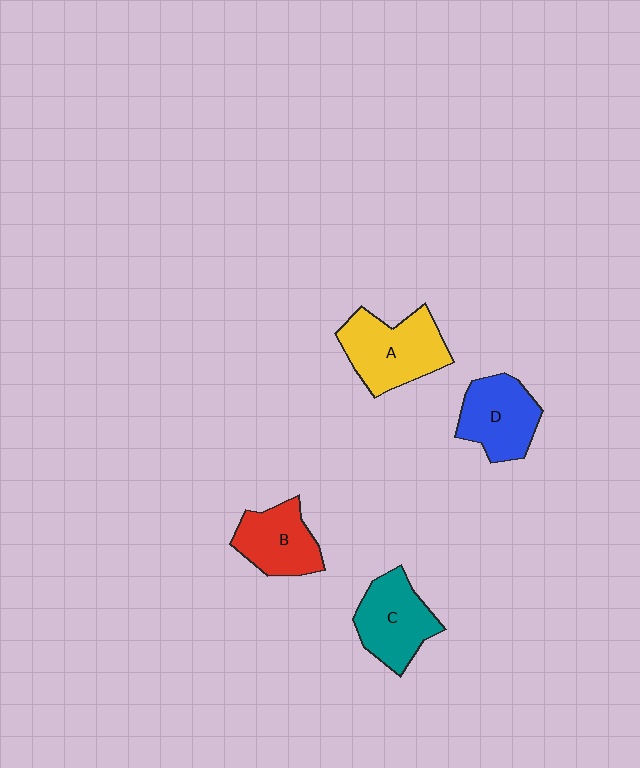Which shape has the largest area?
Shape A (yellow).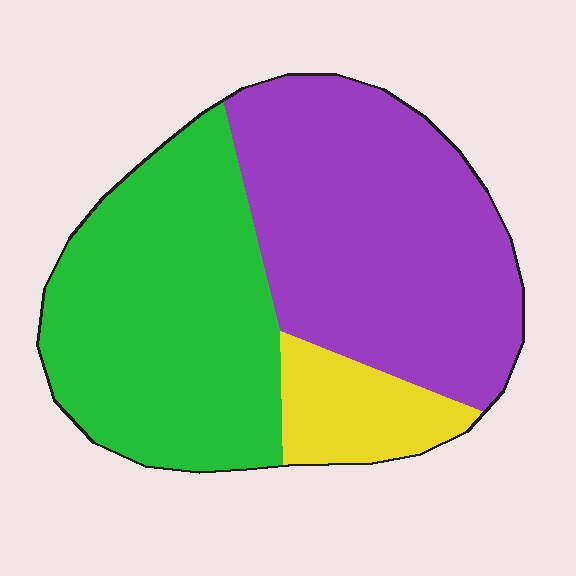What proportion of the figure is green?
Green takes up about two fifths (2/5) of the figure.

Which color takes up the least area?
Yellow, at roughly 10%.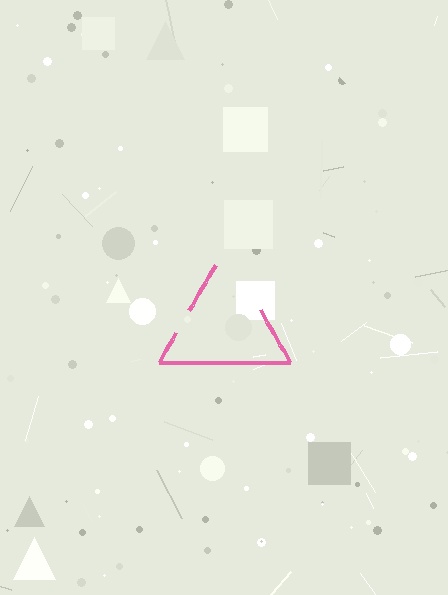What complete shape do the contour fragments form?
The contour fragments form a triangle.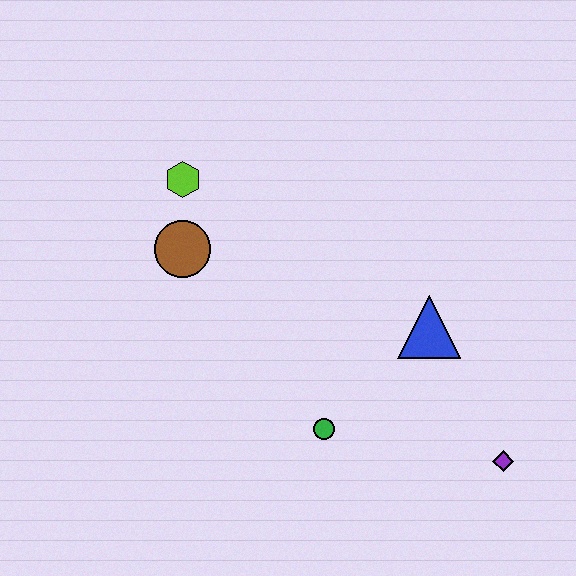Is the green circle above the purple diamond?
Yes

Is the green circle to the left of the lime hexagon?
No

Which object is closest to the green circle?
The blue triangle is closest to the green circle.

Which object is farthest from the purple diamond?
The lime hexagon is farthest from the purple diamond.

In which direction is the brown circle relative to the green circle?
The brown circle is above the green circle.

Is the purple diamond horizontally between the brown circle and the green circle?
No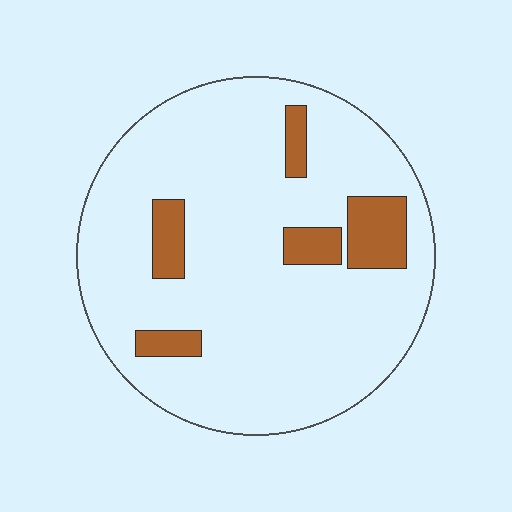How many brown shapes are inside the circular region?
5.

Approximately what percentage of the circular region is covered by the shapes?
Approximately 10%.